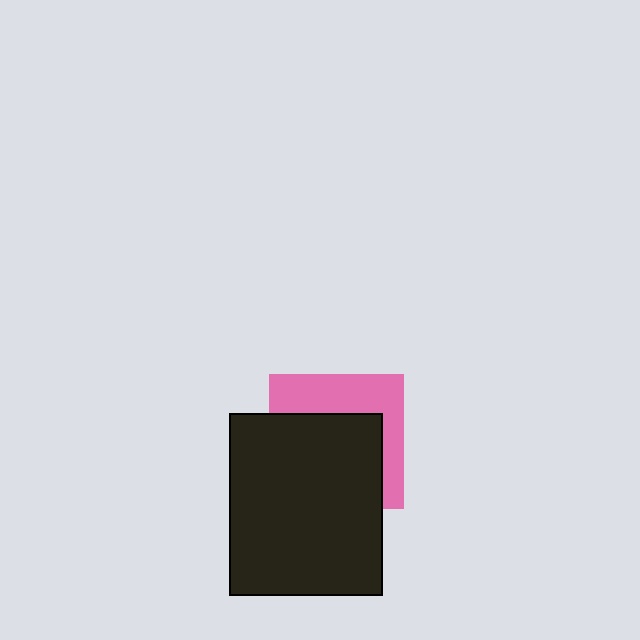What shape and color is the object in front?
The object in front is a black rectangle.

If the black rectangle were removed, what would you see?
You would see the complete pink square.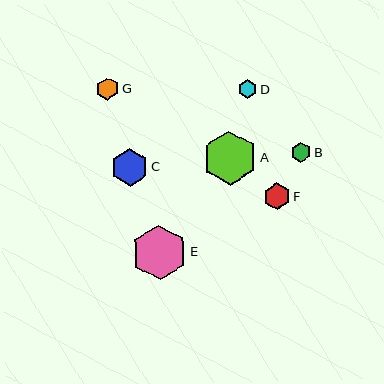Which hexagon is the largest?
Hexagon E is the largest with a size of approximately 55 pixels.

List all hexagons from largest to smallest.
From largest to smallest: E, A, C, F, G, B, D.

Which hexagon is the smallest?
Hexagon D is the smallest with a size of approximately 19 pixels.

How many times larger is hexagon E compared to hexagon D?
Hexagon E is approximately 2.8 times the size of hexagon D.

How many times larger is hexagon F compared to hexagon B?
Hexagon F is approximately 1.3 times the size of hexagon B.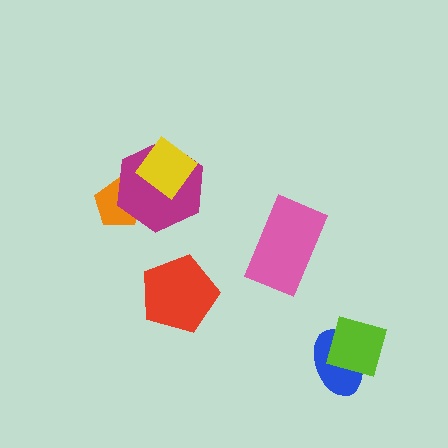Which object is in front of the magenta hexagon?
The yellow diamond is in front of the magenta hexagon.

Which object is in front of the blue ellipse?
The lime diamond is in front of the blue ellipse.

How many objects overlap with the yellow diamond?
1 object overlaps with the yellow diamond.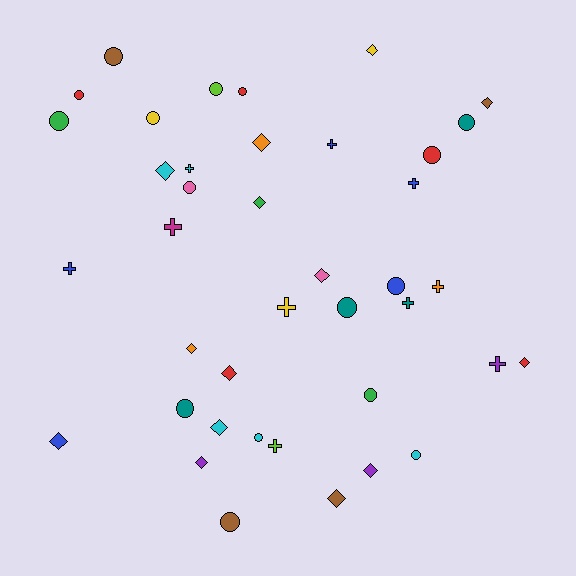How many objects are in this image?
There are 40 objects.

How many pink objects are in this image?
There are 2 pink objects.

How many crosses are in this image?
There are 10 crosses.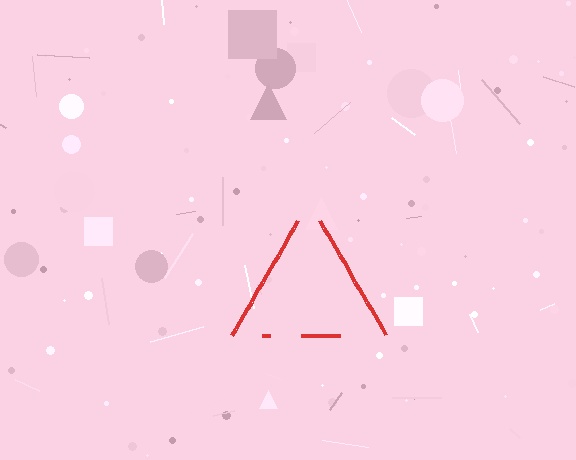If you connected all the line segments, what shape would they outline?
They would outline a triangle.